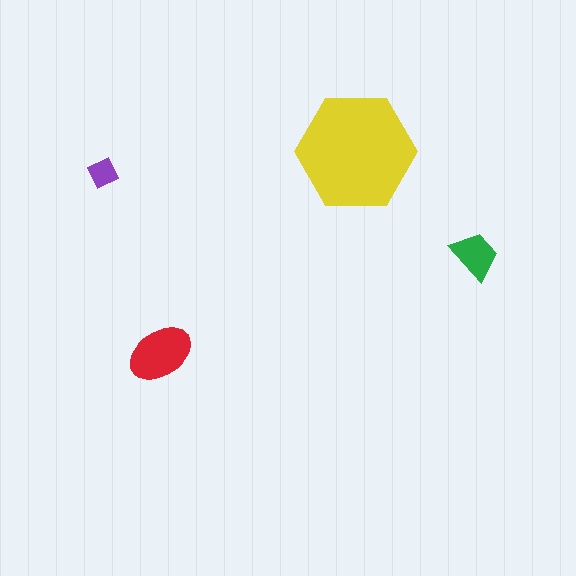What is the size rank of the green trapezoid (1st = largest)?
3rd.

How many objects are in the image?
There are 4 objects in the image.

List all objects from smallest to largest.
The purple diamond, the green trapezoid, the red ellipse, the yellow hexagon.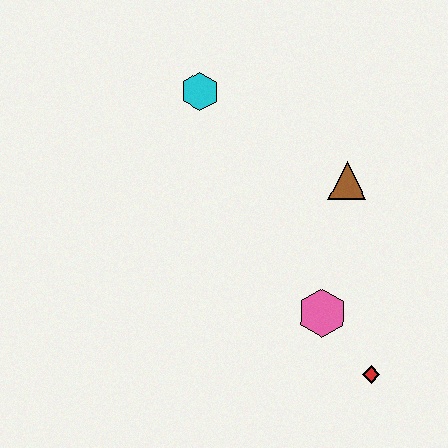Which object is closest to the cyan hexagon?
The brown triangle is closest to the cyan hexagon.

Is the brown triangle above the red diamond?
Yes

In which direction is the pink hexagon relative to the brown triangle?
The pink hexagon is below the brown triangle.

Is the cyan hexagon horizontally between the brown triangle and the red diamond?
No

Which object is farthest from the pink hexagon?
The cyan hexagon is farthest from the pink hexagon.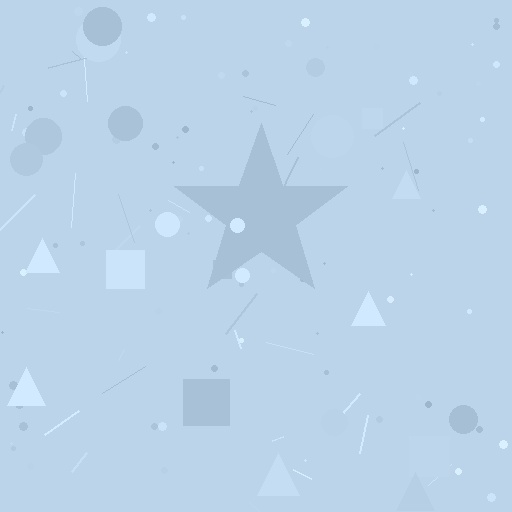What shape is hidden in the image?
A star is hidden in the image.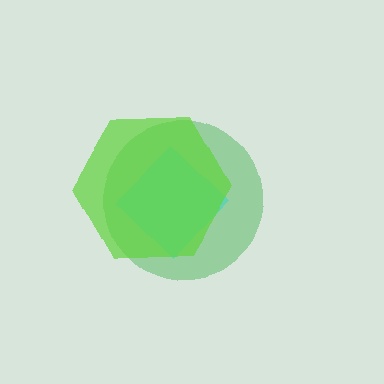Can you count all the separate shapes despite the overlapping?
Yes, there are 3 separate shapes.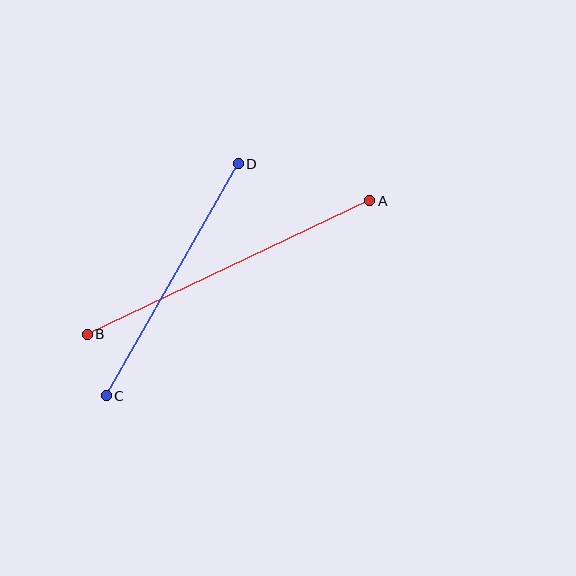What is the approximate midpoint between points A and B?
The midpoint is at approximately (229, 267) pixels.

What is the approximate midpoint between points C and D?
The midpoint is at approximately (172, 280) pixels.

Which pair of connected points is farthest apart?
Points A and B are farthest apart.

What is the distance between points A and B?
The distance is approximately 312 pixels.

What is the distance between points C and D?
The distance is approximately 267 pixels.